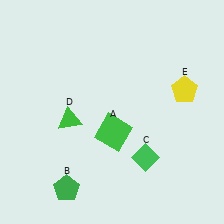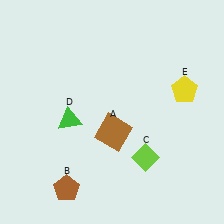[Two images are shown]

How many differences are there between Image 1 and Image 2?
There are 3 differences between the two images.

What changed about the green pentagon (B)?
In Image 1, B is green. In Image 2, it changed to brown.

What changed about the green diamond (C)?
In Image 1, C is green. In Image 2, it changed to lime.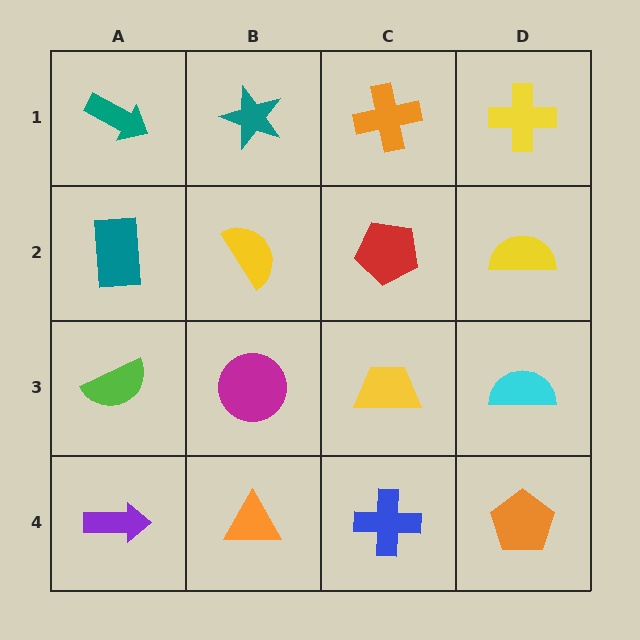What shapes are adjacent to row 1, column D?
A yellow semicircle (row 2, column D), an orange cross (row 1, column C).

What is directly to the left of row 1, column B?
A teal arrow.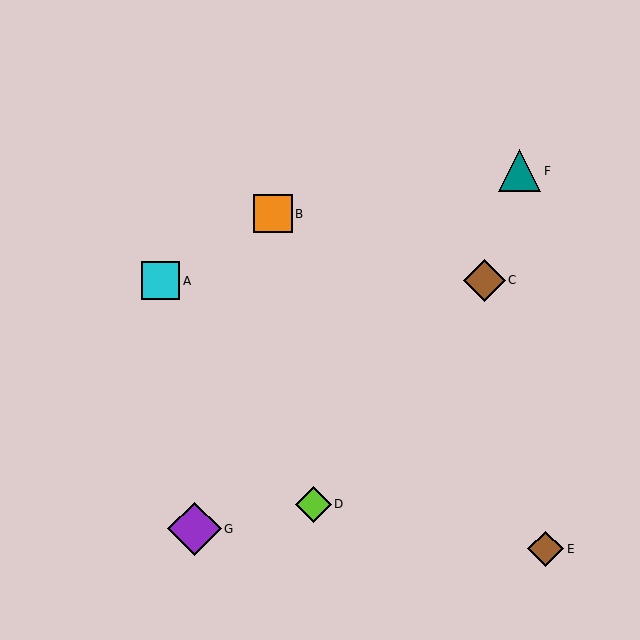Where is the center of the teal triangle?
The center of the teal triangle is at (520, 171).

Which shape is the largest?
The purple diamond (labeled G) is the largest.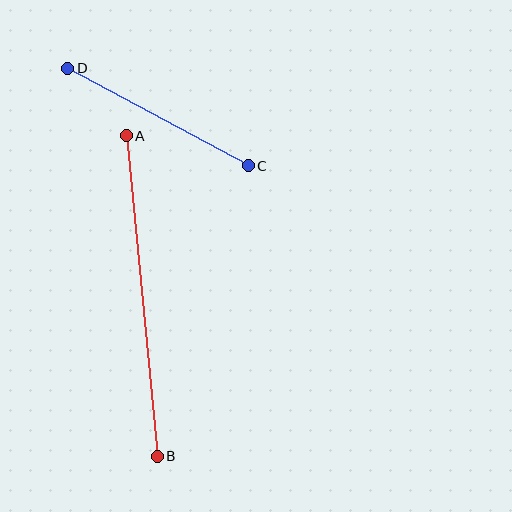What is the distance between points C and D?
The distance is approximately 205 pixels.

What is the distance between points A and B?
The distance is approximately 322 pixels.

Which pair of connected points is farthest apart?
Points A and B are farthest apart.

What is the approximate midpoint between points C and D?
The midpoint is at approximately (158, 117) pixels.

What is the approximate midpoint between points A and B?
The midpoint is at approximately (142, 296) pixels.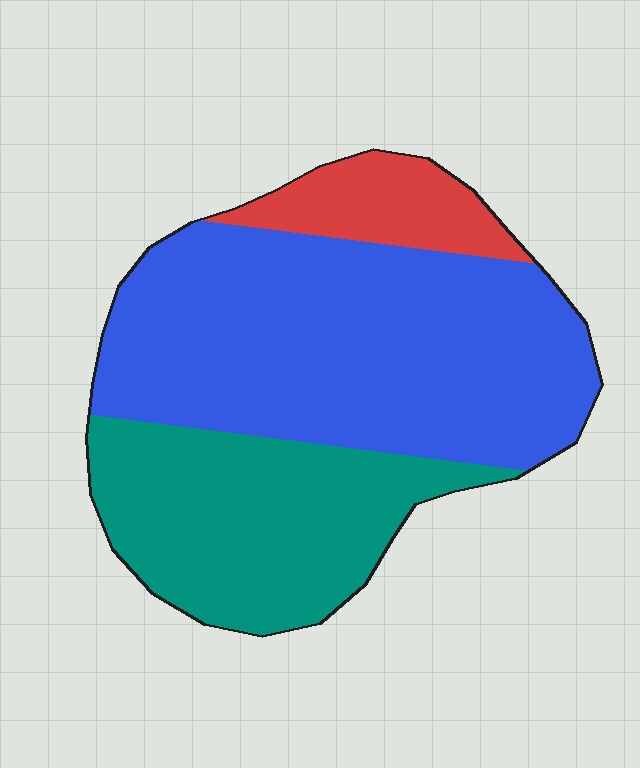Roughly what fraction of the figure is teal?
Teal covers 32% of the figure.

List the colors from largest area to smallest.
From largest to smallest: blue, teal, red.